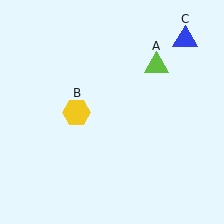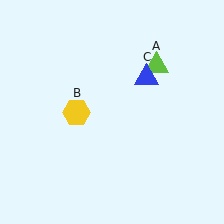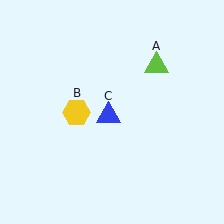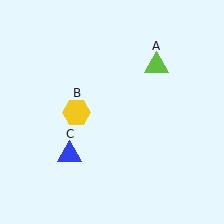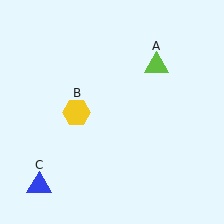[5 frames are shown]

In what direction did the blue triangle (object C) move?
The blue triangle (object C) moved down and to the left.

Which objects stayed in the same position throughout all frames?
Lime triangle (object A) and yellow hexagon (object B) remained stationary.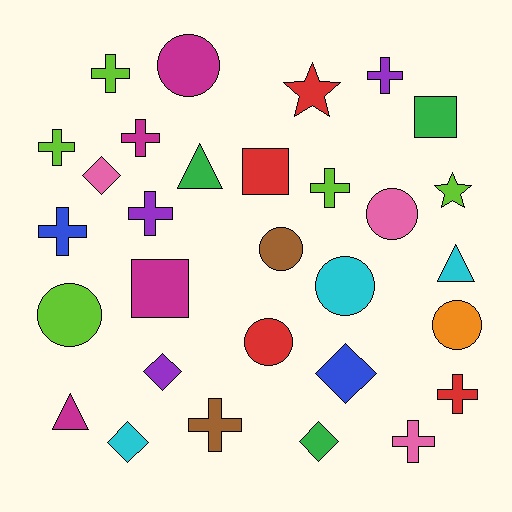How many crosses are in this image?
There are 10 crosses.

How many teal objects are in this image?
There are no teal objects.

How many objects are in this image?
There are 30 objects.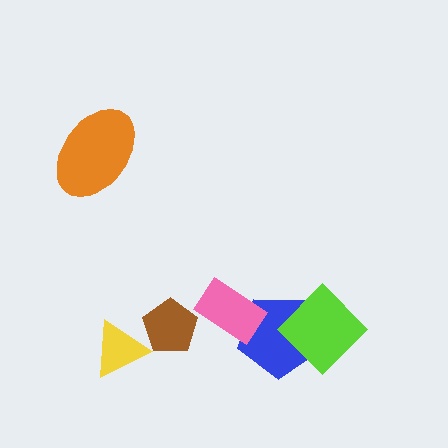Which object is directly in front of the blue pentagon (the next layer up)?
The lime diamond is directly in front of the blue pentagon.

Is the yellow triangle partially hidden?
No, no other shape covers it.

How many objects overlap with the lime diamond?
1 object overlaps with the lime diamond.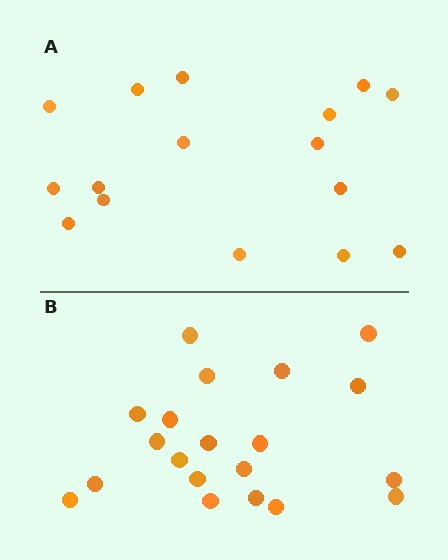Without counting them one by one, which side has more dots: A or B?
Region B (the bottom region) has more dots.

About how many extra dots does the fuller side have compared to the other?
Region B has about 4 more dots than region A.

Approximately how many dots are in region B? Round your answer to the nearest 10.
About 20 dots.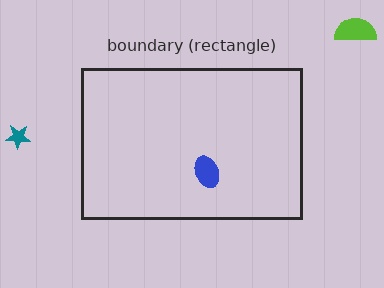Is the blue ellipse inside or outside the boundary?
Inside.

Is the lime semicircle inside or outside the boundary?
Outside.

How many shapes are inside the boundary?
1 inside, 2 outside.